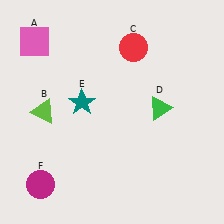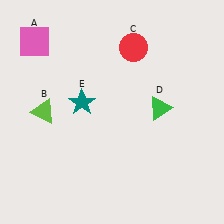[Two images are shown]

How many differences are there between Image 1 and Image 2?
There is 1 difference between the two images.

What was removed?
The magenta circle (F) was removed in Image 2.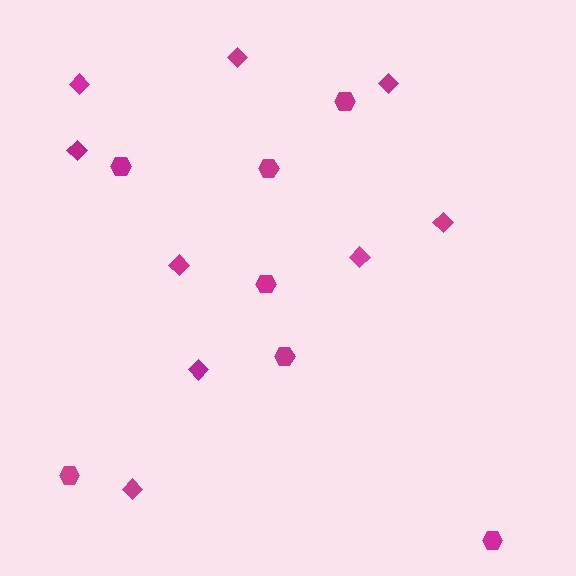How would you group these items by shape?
There are 2 groups: one group of hexagons (7) and one group of diamonds (9).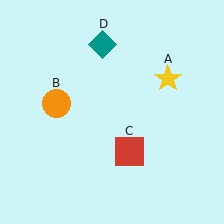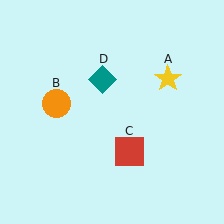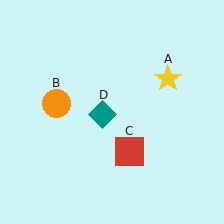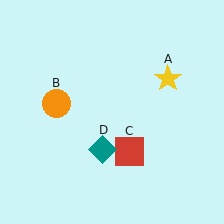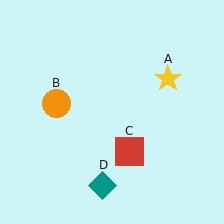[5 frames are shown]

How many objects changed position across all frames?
1 object changed position: teal diamond (object D).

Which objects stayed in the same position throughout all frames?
Yellow star (object A) and orange circle (object B) and red square (object C) remained stationary.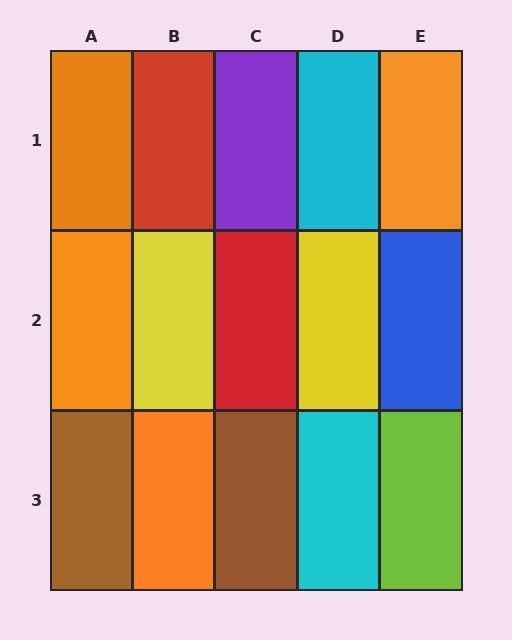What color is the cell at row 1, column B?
Red.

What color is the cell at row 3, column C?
Brown.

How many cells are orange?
4 cells are orange.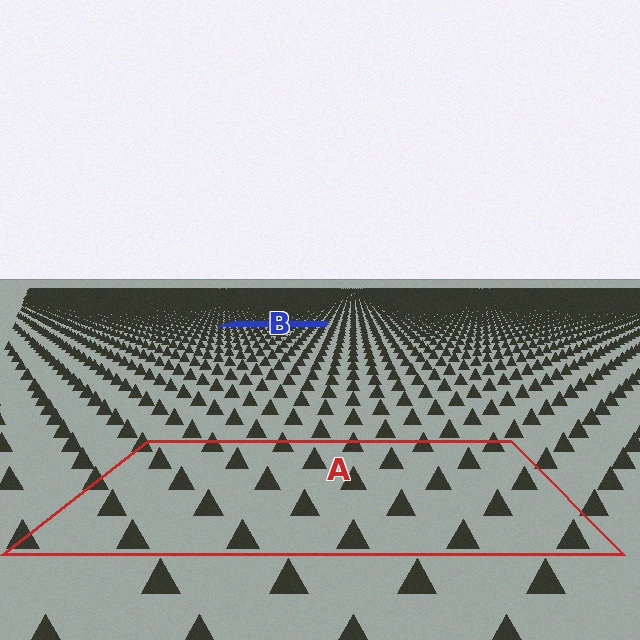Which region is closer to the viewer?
Region A is closer. The texture elements there are larger and more spread out.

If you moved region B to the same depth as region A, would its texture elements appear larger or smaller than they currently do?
They would appear larger. At a closer depth, the same texture elements are projected at a bigger on-screen size.